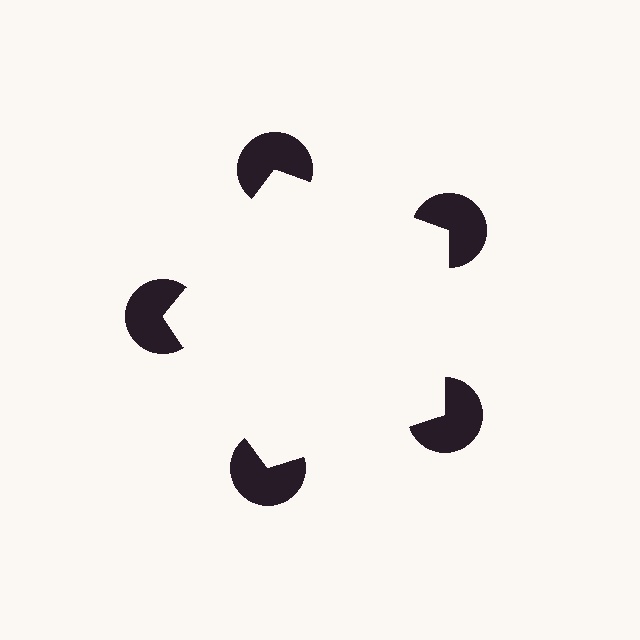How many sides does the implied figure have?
5 sides.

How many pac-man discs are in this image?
There are 5 — one at each vertex of the illusory pentagon.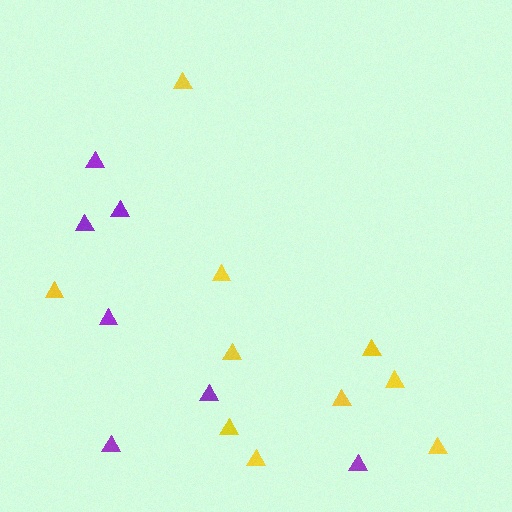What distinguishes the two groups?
There are 2 groups: one group of yellow triangles (10) and one group of purple triangles (7).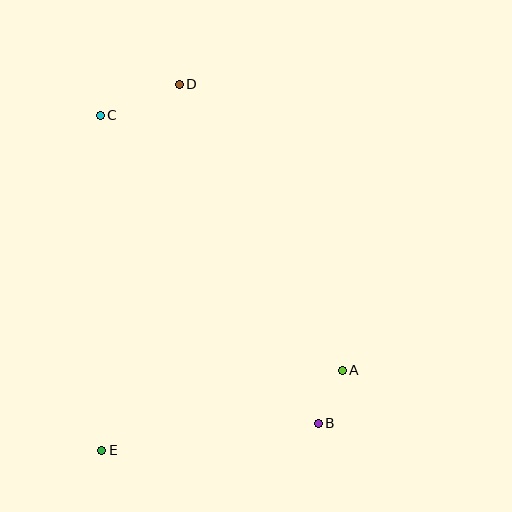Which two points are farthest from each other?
Points B and C are farthest from each other.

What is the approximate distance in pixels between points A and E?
The distance between A and E is approximately 254 pixels.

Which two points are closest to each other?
Points A and B are closest to each other.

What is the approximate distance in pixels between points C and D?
The distance between C and D is approximately 85 pixels.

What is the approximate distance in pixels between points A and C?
The distance between A and C is approximately 351 pixels.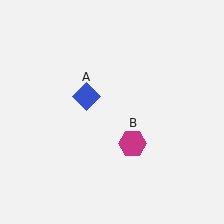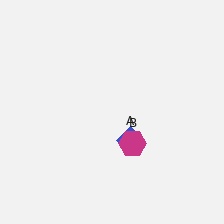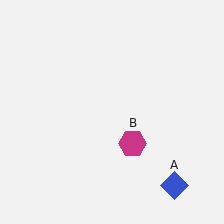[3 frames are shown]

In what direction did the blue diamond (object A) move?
The blue diamond (object A) moved down and to the right.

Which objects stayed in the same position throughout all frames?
Magenta hexagon (object B) remained stationary.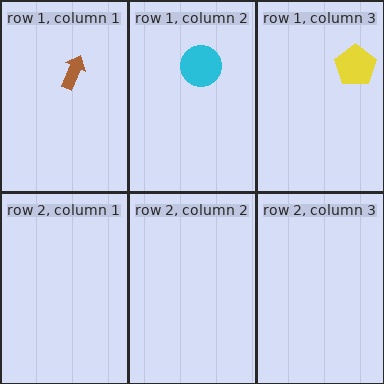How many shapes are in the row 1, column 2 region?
1.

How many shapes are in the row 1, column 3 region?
1.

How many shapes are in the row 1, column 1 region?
1.